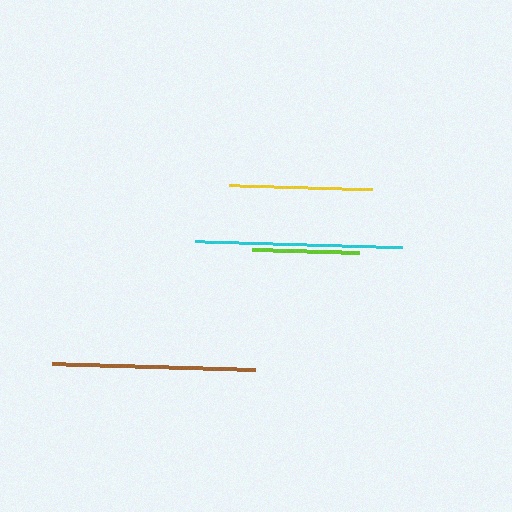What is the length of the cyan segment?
The cyan segment is approximately 208 pixels long.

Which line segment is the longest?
The cyan line is the longest at approximately 208 pixels.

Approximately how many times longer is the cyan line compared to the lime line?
The cyan line is approximately 2.0 times the length of the lime line.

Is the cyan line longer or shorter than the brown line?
The cyan line is longer than the brown line.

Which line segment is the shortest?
The lime line is the shortest at approximately 107 pixels.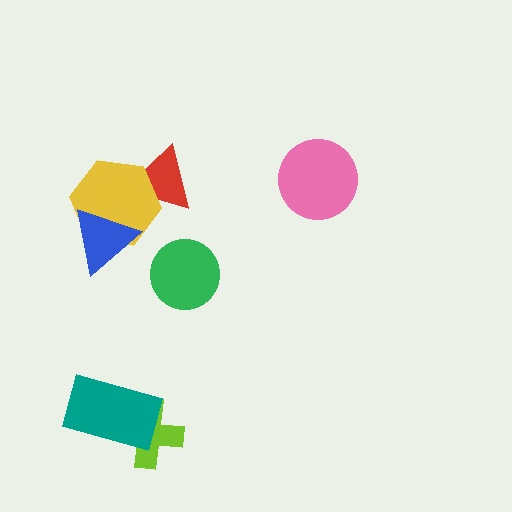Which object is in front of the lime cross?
The teal rectangle is in front of the lime cross.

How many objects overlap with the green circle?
0 objects overlap with the green circle.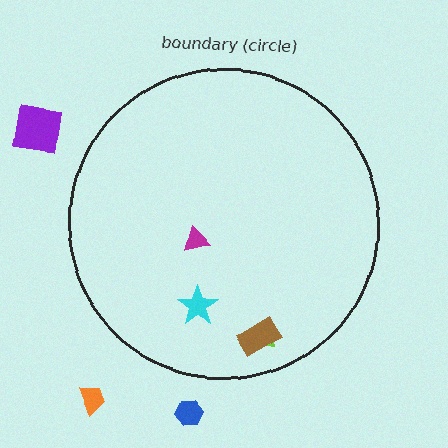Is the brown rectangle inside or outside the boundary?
Inside.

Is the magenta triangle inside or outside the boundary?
Inside.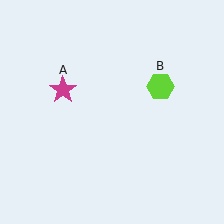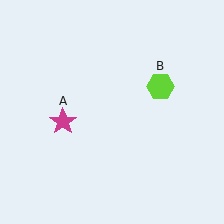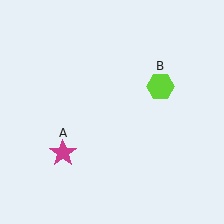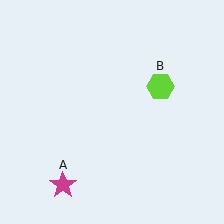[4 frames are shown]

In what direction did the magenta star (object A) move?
The magenta star (object A) moved down.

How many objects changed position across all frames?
1 object changed position: magenta star (object A).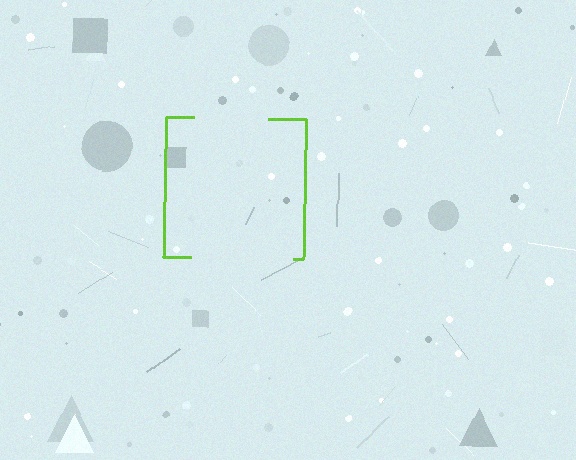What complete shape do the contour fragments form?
The contour fragments form a square.